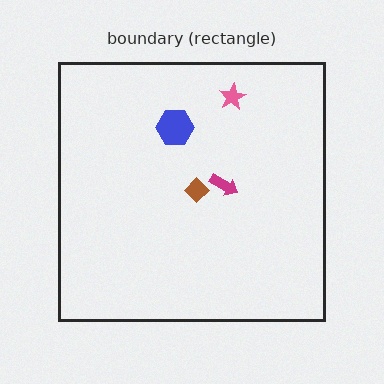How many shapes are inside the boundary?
4 inside, 0 outside.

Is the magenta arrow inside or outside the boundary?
Inside.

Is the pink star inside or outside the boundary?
Inside.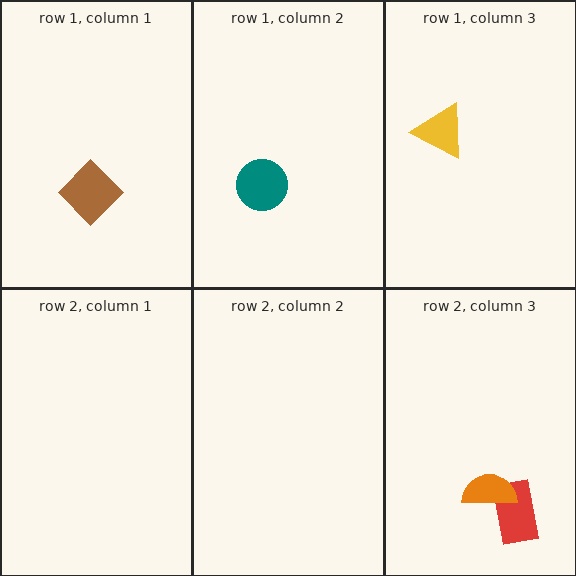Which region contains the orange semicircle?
The row 2, column 3 region.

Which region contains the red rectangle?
The row 2, column 3 region.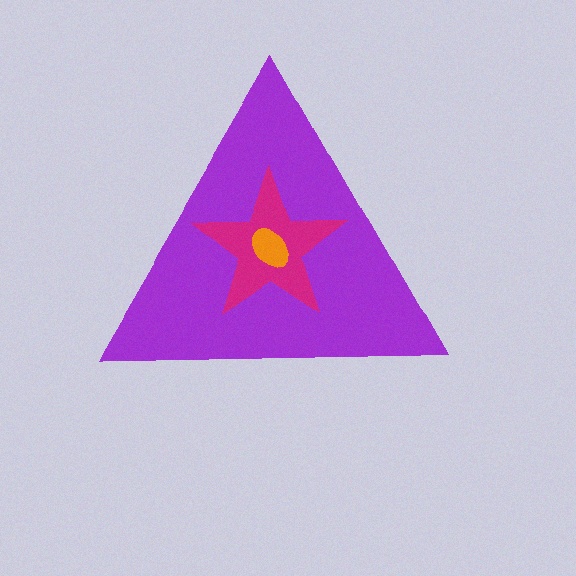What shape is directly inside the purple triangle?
The magenta star.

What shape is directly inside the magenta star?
The orange ellipse.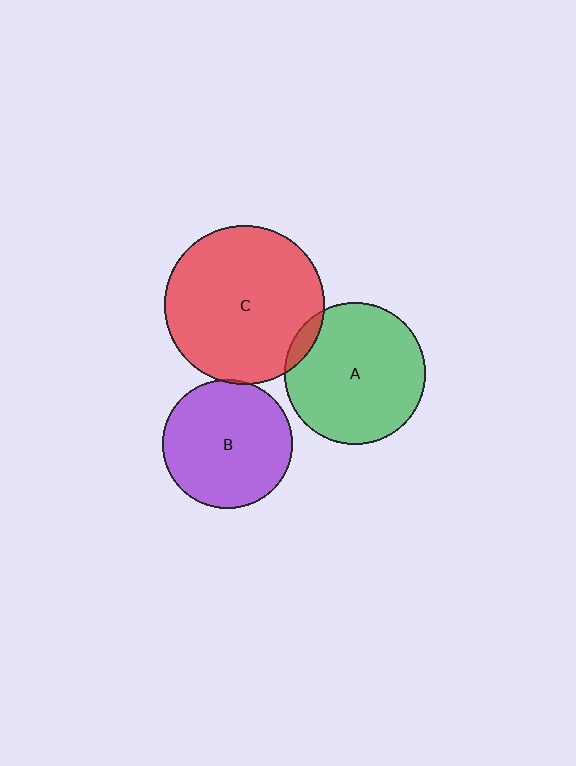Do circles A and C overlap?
Yes.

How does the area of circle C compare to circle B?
Approximately 1.5 times.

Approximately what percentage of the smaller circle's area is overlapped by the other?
Approximately 5%.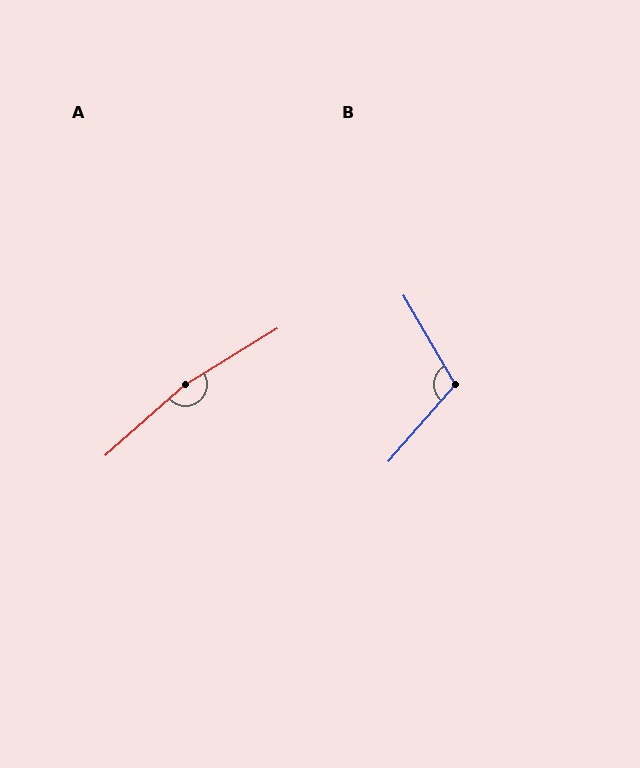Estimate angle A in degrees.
Approximately 170 degrees.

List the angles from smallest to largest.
B (109°), A (170°).